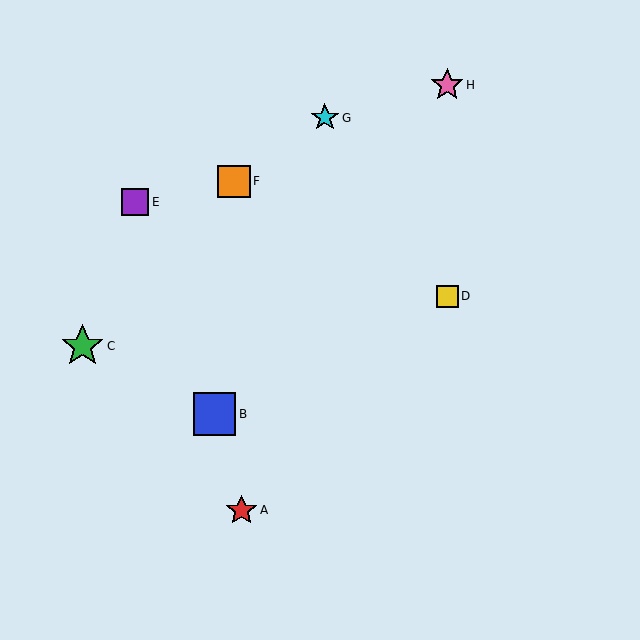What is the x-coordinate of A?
Object A is at x≈242.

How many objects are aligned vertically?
2 objects (D, H) are aligned vertically.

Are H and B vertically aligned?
No, H is at x≈447 and B is at x≈214.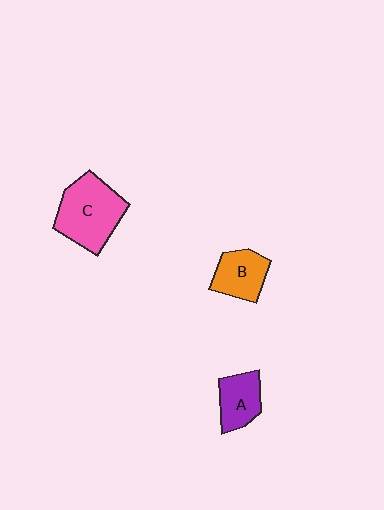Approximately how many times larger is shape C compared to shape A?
Approximately 1.8 times.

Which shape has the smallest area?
Shape A (purple).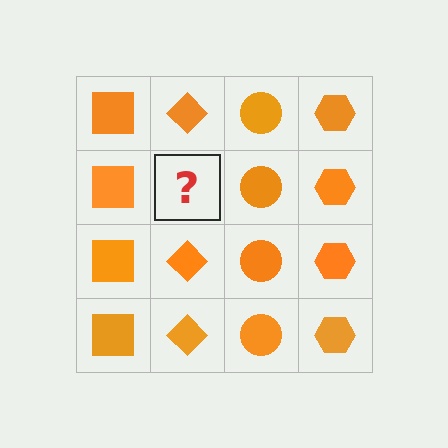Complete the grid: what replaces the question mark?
The question mark should be replaced with an orange diamond.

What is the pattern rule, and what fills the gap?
The rule is that each column has a consistent shape. The gap should be filled with an orange diamond.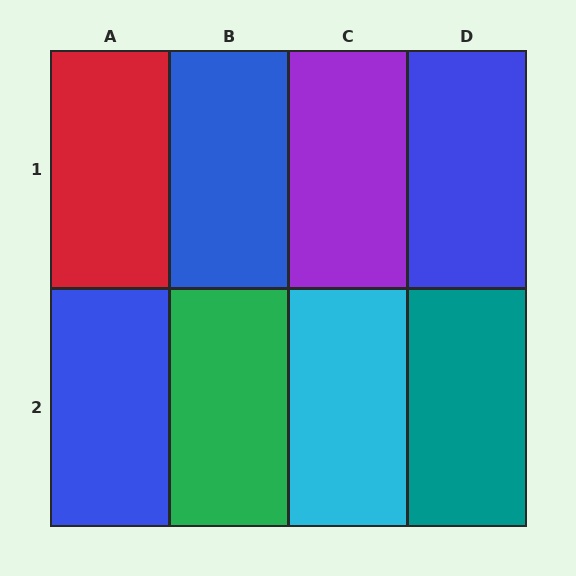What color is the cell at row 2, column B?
Green.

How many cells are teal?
1 cell is teal.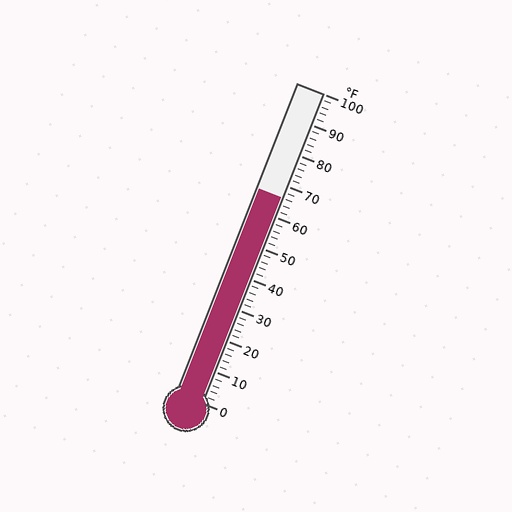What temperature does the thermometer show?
The thermometer shows approximately 66°F.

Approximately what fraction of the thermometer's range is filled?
The thermometer is filled to approximately 65% of its range.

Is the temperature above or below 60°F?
The temperature is above 60°F.